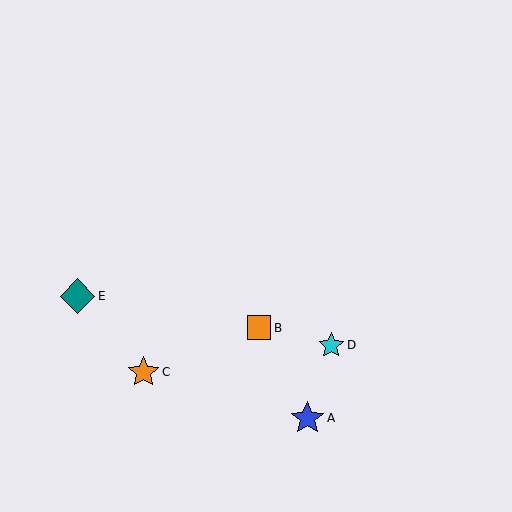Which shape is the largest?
The teal diamond (labeled E) is the largest.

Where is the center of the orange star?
The center of the orange star is at (143, 372).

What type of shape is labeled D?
Shape D is a cyan star.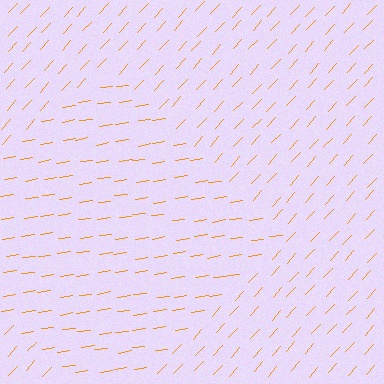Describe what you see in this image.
The image is filled with small orange line segments. A diamond region in the image has lines oriented differently from the surrounding lines, creating a visible texture boundary.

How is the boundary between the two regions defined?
The boundary is defined purely by a change in line orientation (approximately 38 degrees difference). All lines are the same color and thickness.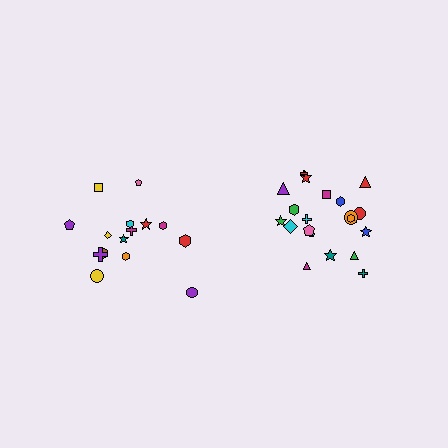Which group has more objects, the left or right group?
The right group.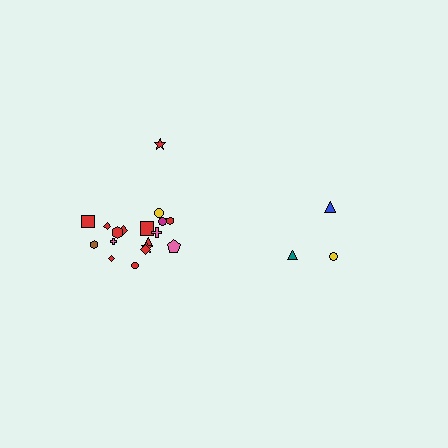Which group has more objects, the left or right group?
The left group.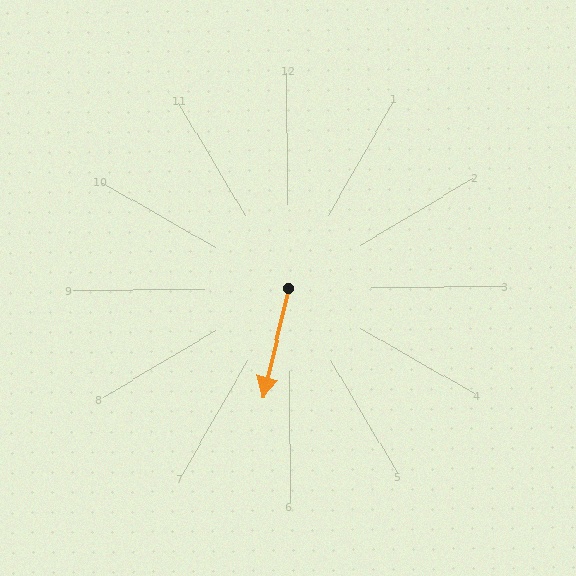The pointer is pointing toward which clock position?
Roughly 6 o'clock.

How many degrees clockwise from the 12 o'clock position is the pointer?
Approximately 194 degrees.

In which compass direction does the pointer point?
South.